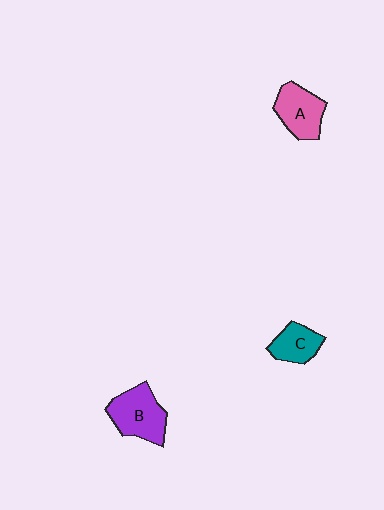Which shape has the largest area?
Shape B (purple).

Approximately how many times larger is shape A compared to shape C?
Approximately 1.3 times.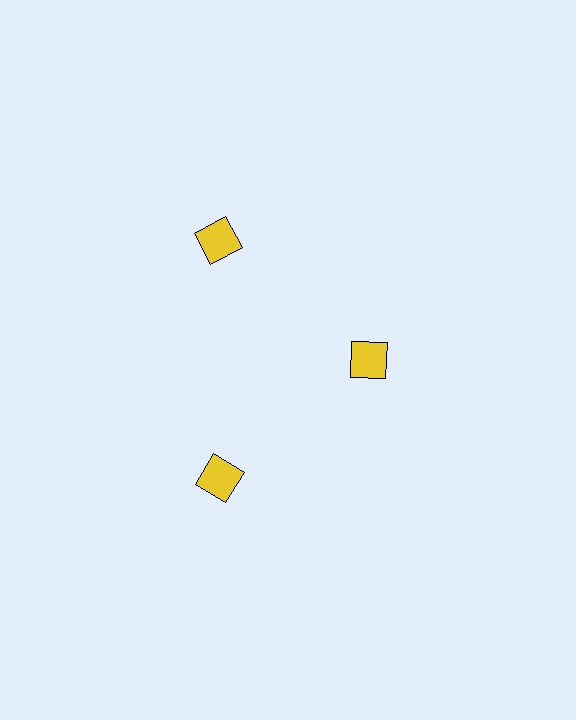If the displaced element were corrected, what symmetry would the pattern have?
It would have 3-fold rotational symmetry — the pattern would map onto itself every 120 degrees.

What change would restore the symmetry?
The symmetry would be restored by moving it outward, back onto the ring so that all 3 squares sit at equal angles and equal distance from the center.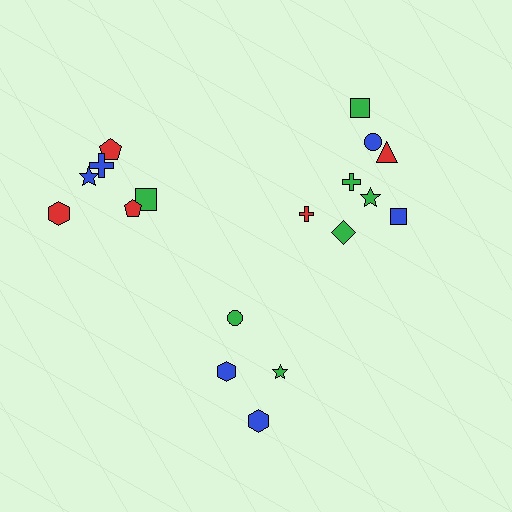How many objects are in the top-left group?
There are 6 objects.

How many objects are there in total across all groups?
There are 18 objects.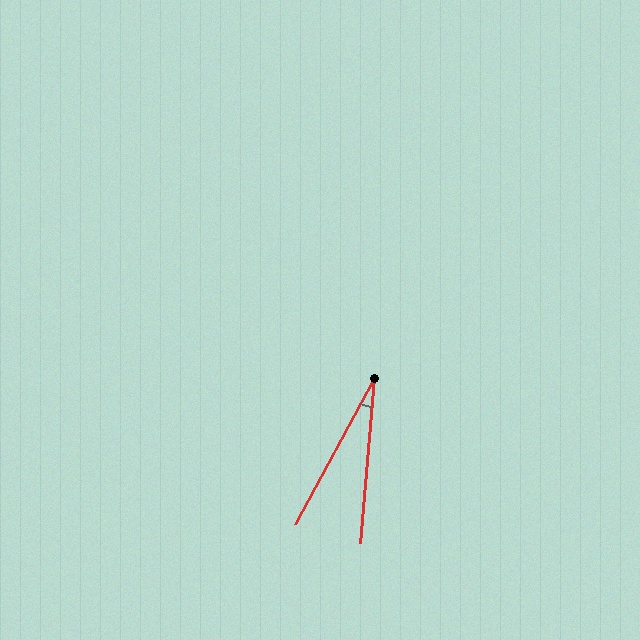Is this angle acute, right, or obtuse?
It is acute.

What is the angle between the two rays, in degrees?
Approximately 23 degrees.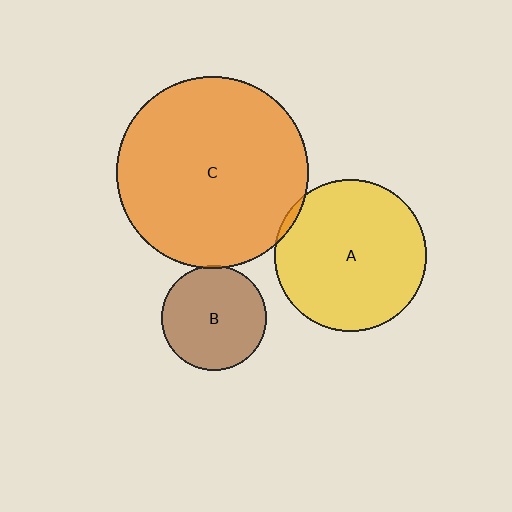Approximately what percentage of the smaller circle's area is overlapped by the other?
Approximately 5%.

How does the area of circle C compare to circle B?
Approximately 3.3 times.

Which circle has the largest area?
Circle C (orange).